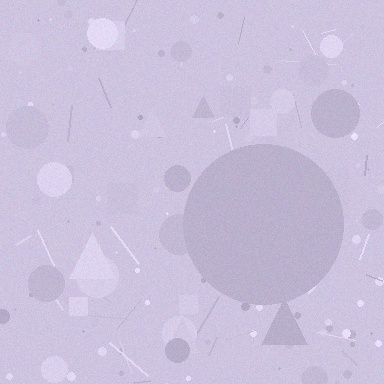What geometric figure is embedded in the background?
A circle is embedded in the background.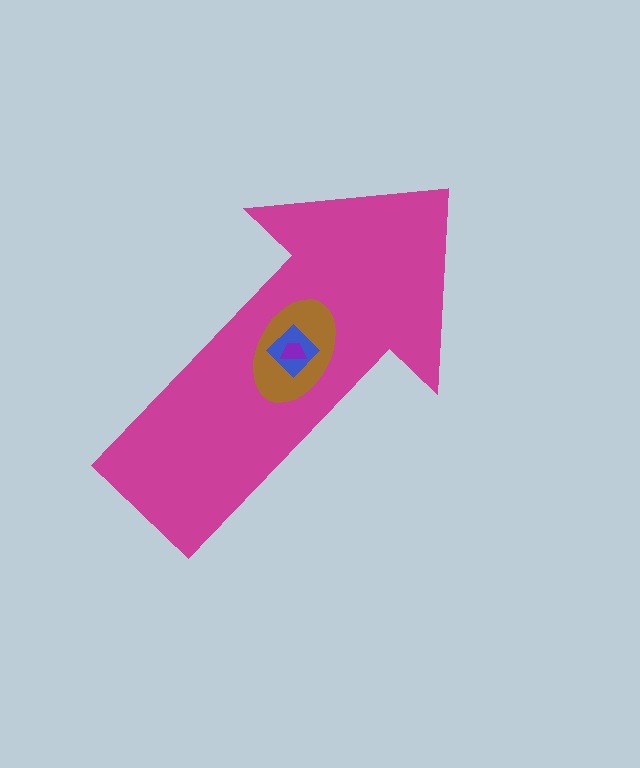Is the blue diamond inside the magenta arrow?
Yes.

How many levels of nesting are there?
4.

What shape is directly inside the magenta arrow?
The brown ellipse.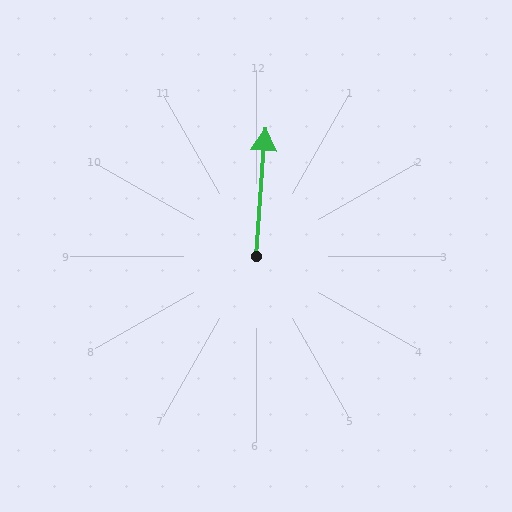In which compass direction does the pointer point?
North.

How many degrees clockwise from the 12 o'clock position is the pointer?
Approximately 4 degrees.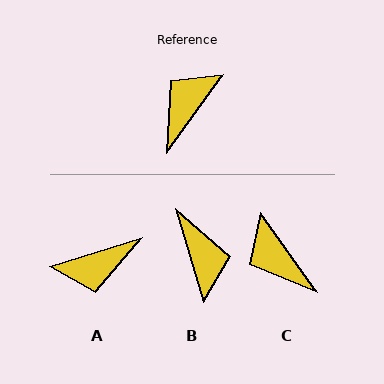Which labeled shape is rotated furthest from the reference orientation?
A, about 143 degrees away.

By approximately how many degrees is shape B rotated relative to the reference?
Approximately 128 degrees clockwise.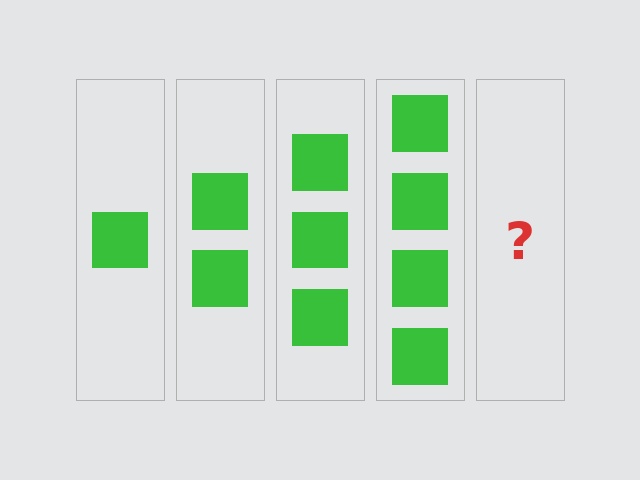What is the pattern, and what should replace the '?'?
The pattern is that each step adds one more square. The '?' should be 5 squares.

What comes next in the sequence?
The next element should be 5 squares.